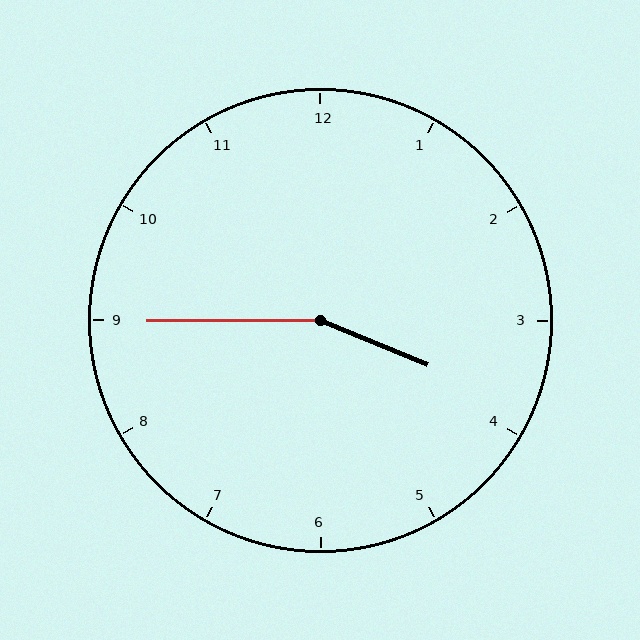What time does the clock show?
3:45.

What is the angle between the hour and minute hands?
Approximately 158 degrees.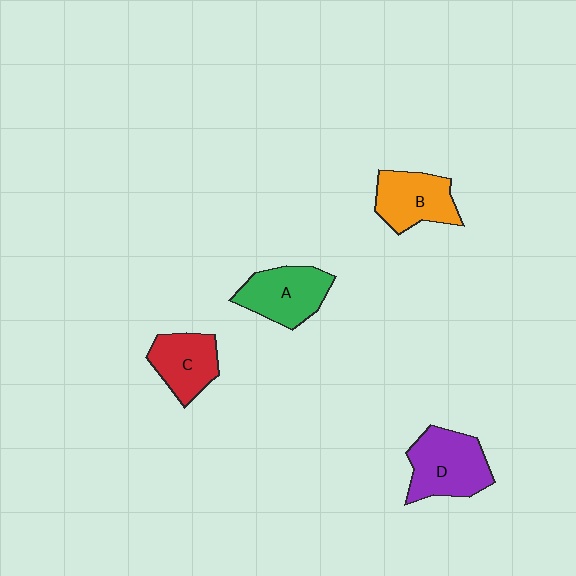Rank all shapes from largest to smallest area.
From largest to smallest: D (purple), A (green), B (orange), C (red).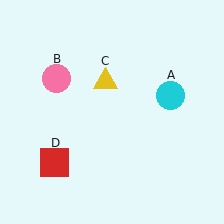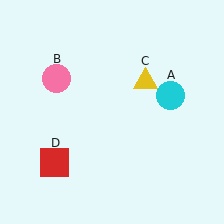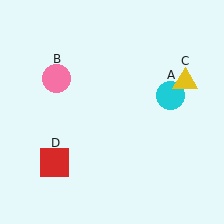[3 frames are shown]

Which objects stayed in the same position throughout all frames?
Cyan circle (object A) and pink circle (object B) and red square (object D) remained stationary.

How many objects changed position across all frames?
1 object changed position: yellow triangle (object C).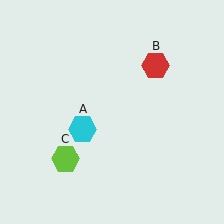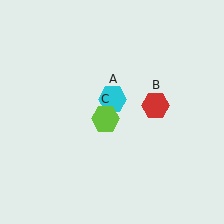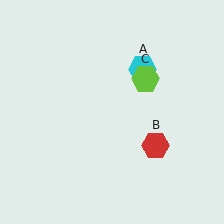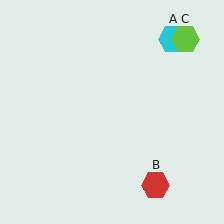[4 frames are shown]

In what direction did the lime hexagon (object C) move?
The lime hexagon (object C) moved up and to the right.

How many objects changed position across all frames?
3 objects changed position: cyan hexagon (object A), red hexagon (object B), lime hexagon (object C).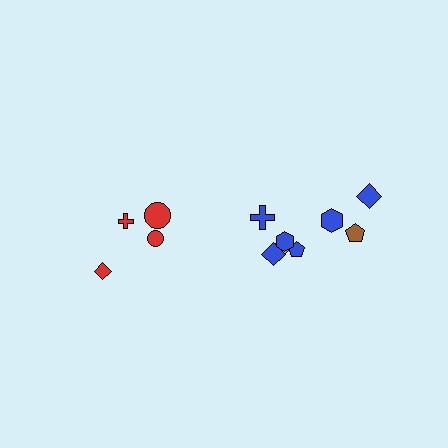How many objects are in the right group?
There are 8 objects.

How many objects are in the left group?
There are 4 objects.